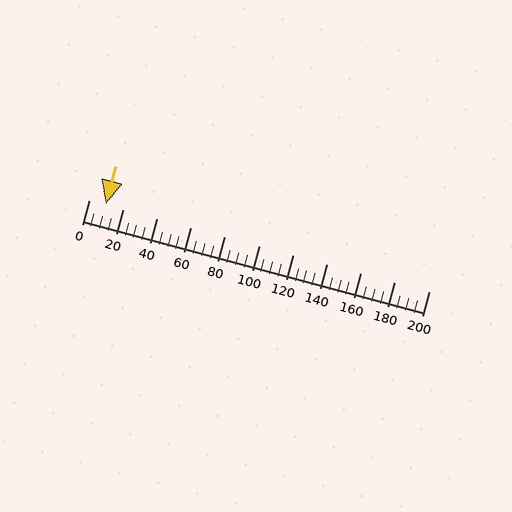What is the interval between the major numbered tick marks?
The major tick marks are spaced 20 units apart.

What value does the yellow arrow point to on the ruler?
The yellow arrow points to approximately 10.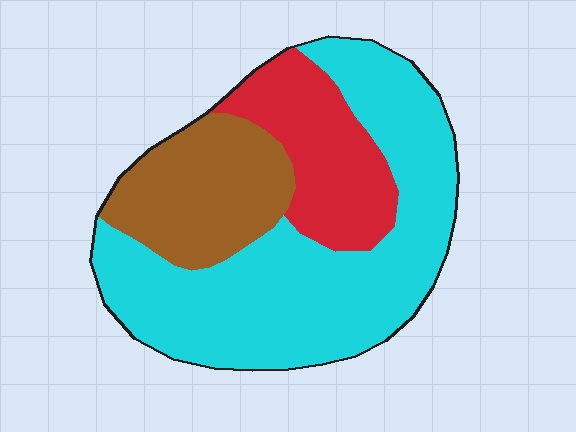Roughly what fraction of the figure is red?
Red covers around 20% of the figure.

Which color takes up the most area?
Cyan, at roughly 55%.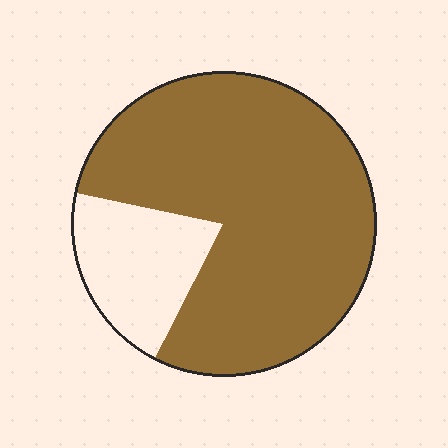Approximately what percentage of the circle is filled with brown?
Approximately 80%.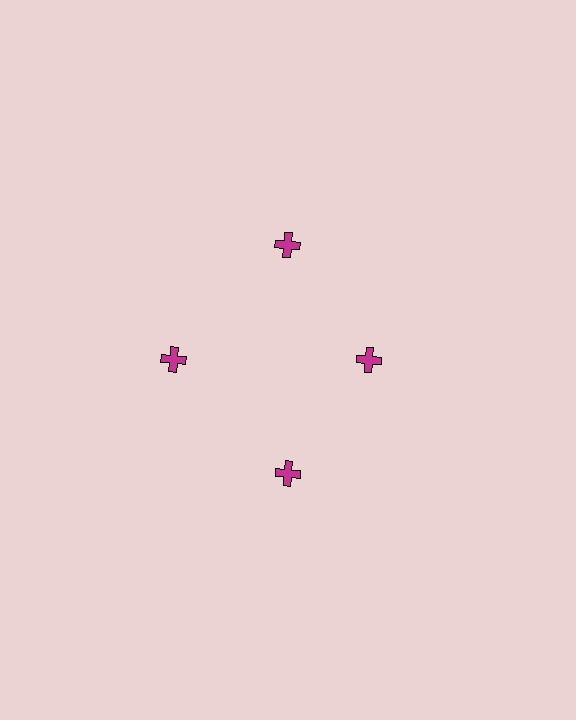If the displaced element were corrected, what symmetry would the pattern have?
It would have 4-fold rotational symmetry — the pattern would map onto itself every 90 degrees.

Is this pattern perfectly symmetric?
No. The 4 magenta crosses are arranged in a ring, but one element near the 3 o'clock position is pulled inward toward the center, breaking the 4-fold rotational symmetry.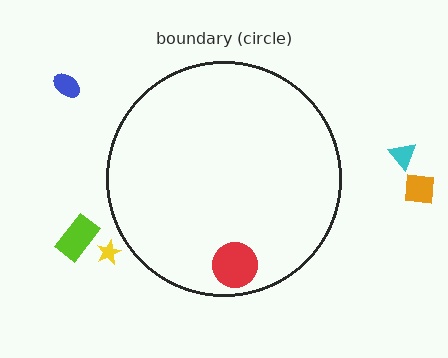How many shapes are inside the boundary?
1 inside, 5 outside.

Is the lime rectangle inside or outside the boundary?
Outside.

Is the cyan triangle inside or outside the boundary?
Outside.